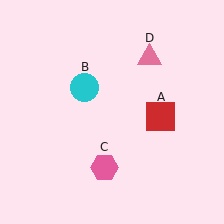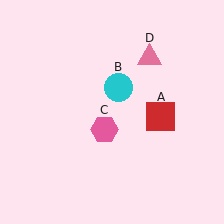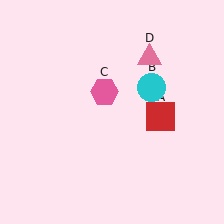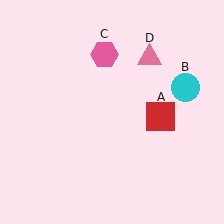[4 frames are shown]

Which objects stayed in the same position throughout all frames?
Red square (object A) and pink triangle (object D) remained stationary.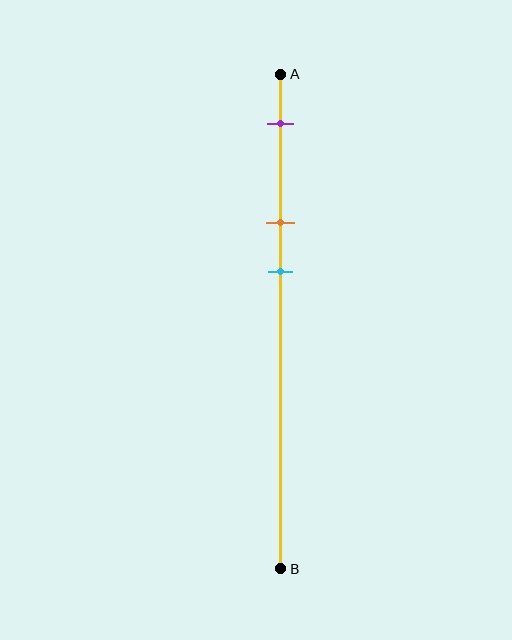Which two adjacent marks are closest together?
The orange and cyan marks are the closest adjacent pair.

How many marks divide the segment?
There are 3 marks dividing the segment.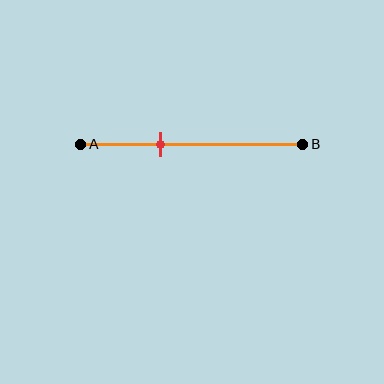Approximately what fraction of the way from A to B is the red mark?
The red mark is approximately 35% of the way from A to B.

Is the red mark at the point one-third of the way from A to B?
No, the mark is at about 35% from A, not at the 33% one-third point.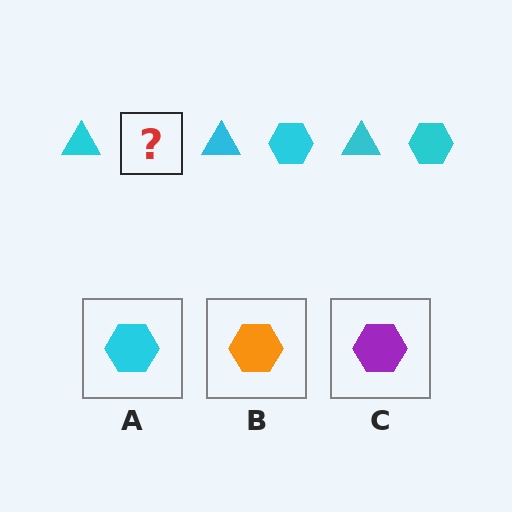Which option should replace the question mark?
Option A.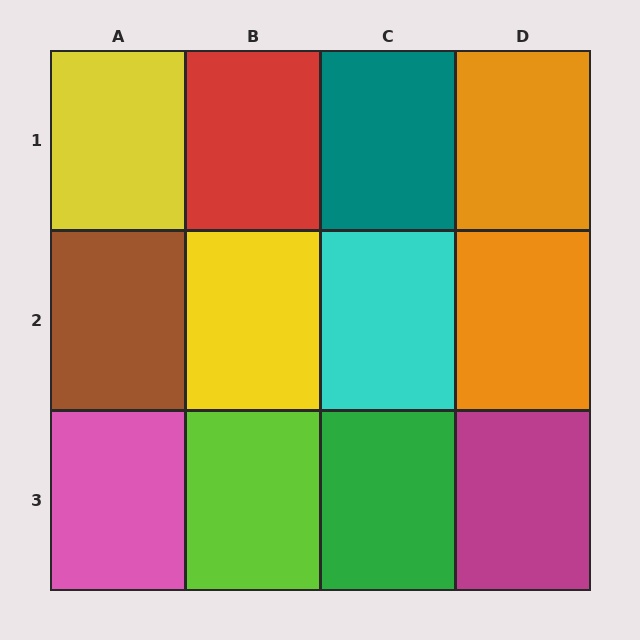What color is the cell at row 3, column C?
Green.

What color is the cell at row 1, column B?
Red.